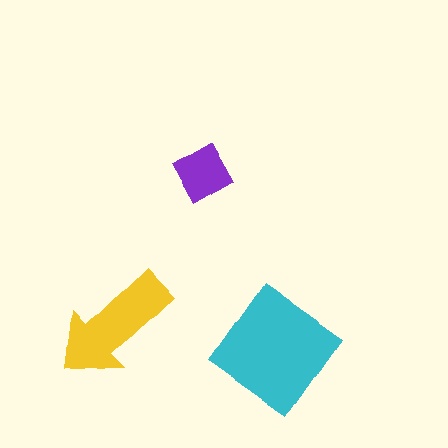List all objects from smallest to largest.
The purple diamond, the yellow arrow, the cyan diamond.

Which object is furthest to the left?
The yellow arrow is leftmost.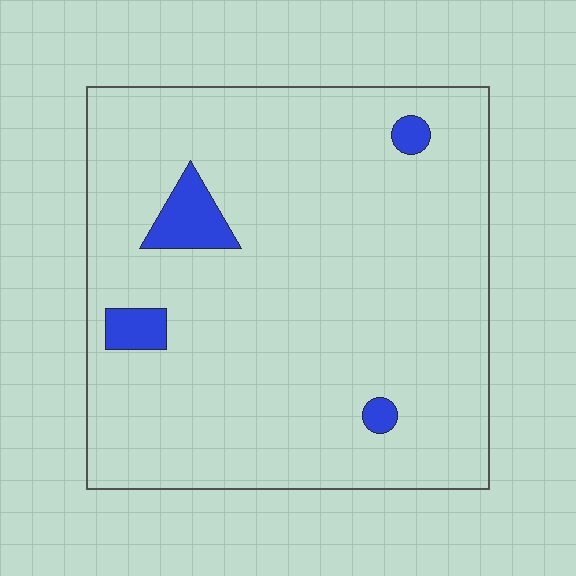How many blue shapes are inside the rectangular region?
4.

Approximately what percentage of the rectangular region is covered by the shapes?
Approximately 5%.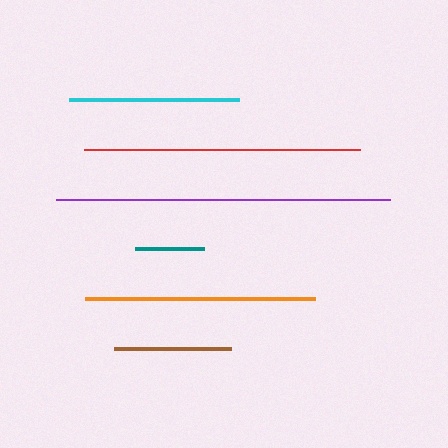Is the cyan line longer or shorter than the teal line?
The cyan line is longer than the teal line.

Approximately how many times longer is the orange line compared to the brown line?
The orange line is approximately 2.0 times the length of the brown line.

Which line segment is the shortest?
The teal line is the shortest at approximately 69 pixels.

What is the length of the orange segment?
The orange segment is approximately 230 pixels long.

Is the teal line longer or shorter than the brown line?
The brown line is longer than the teal line.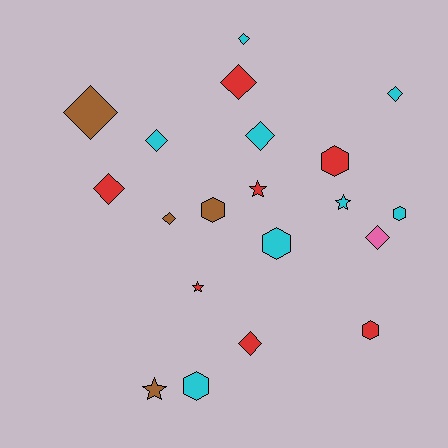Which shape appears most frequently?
Diamond, with 10 objects.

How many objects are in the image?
There are 20 objects.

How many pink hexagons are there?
There are no pink hexagons.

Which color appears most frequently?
Cyan, with 8 objects.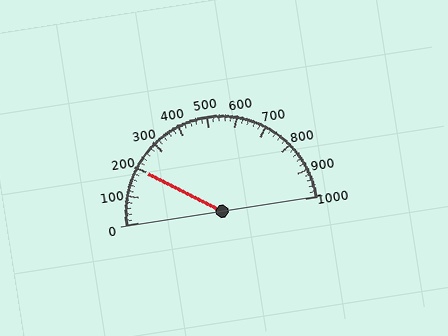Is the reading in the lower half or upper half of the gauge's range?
The reading is in the lower half of the range (0 to 1000).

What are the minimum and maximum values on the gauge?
The gauge ranges from 0 to 1000.